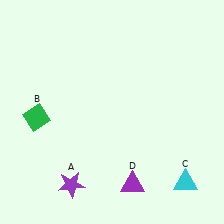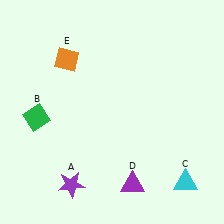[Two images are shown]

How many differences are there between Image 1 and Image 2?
There is 1 difference between the two images.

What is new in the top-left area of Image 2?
An orange diamond (E) was added in the top-left area of Image 2.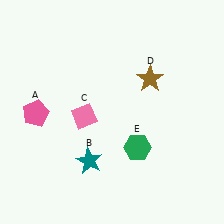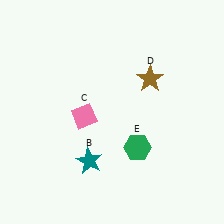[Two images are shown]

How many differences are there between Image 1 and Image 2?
There is 1 difference between the two images.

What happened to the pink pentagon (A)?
The pink pentagon (A) was removed in Image 2. It was in the bottom-left area of Image 1.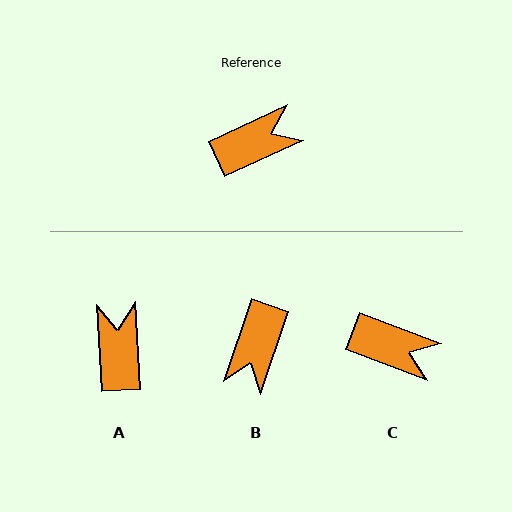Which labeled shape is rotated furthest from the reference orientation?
B, about 133 degrees away.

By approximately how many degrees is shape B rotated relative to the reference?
Approximately 133 degrees clockwise.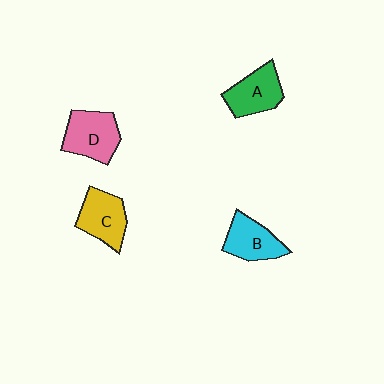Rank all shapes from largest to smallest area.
From largest to smallest: D (pink), C (yellow), A (green), B (cyan).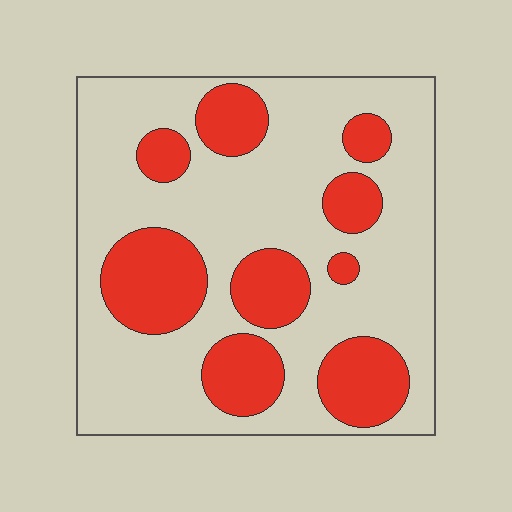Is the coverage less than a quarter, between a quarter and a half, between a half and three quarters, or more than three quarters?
Between a quarter and a half.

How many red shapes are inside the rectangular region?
9.